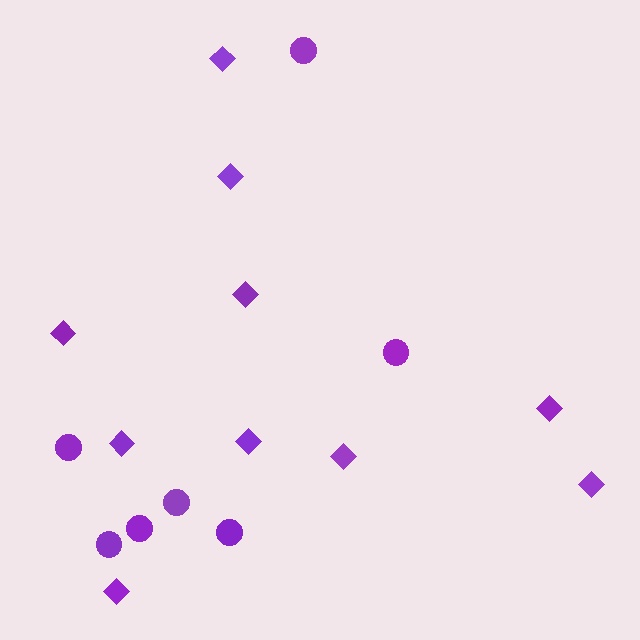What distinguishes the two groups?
There are 2 groups: one group of diamonds (10) and one group of circles (7).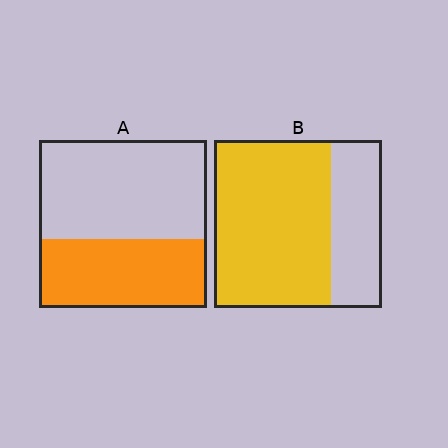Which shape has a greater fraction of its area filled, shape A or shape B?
Shape B.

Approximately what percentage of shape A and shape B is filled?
A is approximately 40% and B is approximately 70%.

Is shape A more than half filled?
No.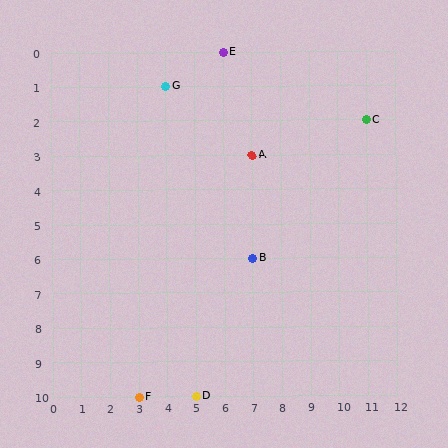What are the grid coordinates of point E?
Point E is at grid coordinates (6, 0).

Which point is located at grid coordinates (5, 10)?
Point D is at (5, 10).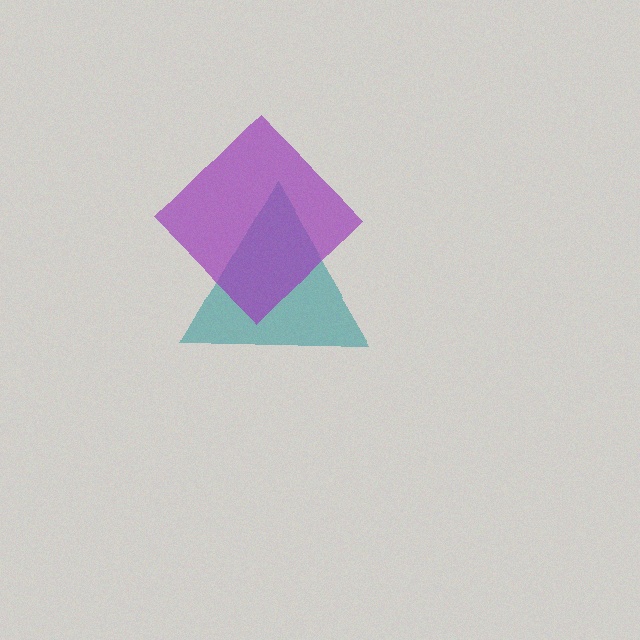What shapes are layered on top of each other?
The layered shapes are: a teal triangle, a purple diamond.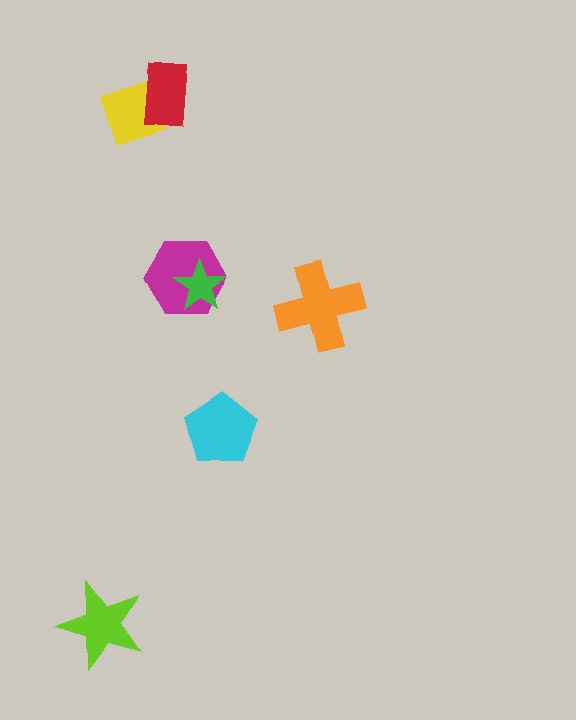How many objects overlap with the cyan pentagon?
0 objects overlap with the cyan pentagon.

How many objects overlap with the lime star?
0 objects overlap with the lime star.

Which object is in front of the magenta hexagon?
The green star is in front of the magenta hexagon.